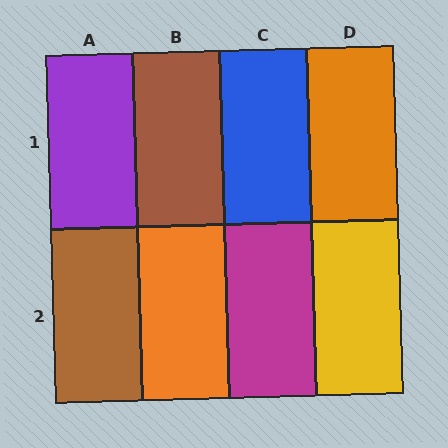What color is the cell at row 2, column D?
Yellow.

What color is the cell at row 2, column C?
Magenta.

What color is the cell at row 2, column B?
Orange.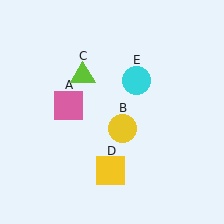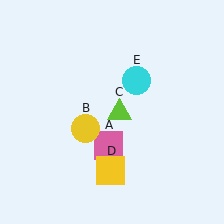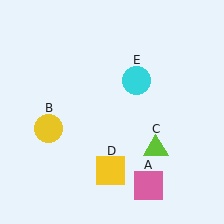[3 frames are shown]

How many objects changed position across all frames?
3 objects changed position: pink square (object A), yellow circle (object B), lime triangle (object C).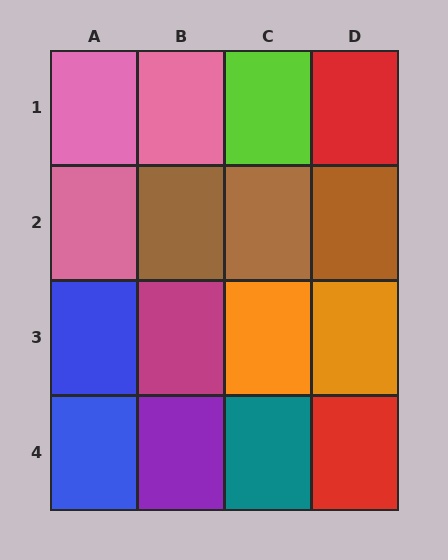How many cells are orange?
2 cells are orange.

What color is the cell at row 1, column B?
Pink.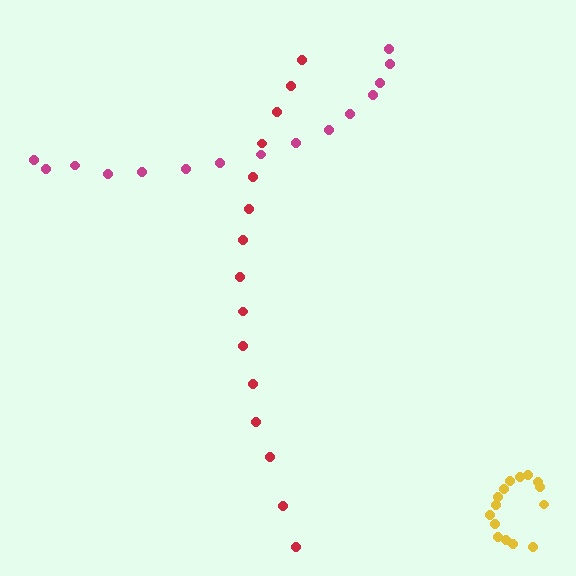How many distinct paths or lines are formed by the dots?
There are 3 distinct paths.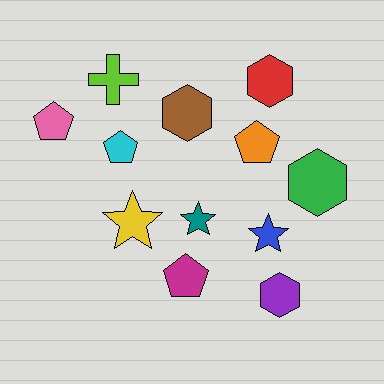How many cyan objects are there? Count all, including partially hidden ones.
There is 1 cyan object.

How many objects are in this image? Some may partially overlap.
There are 12 objects.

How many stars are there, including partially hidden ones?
There are 3 stars.